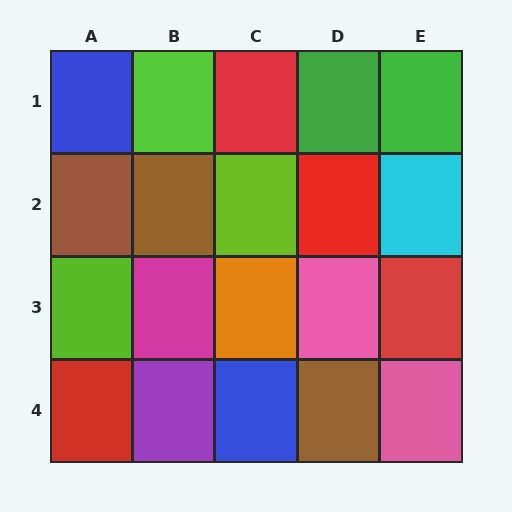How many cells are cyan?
1 cell is cyan.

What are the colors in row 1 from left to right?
Blue, lime, red, green, green.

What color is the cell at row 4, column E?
Pink.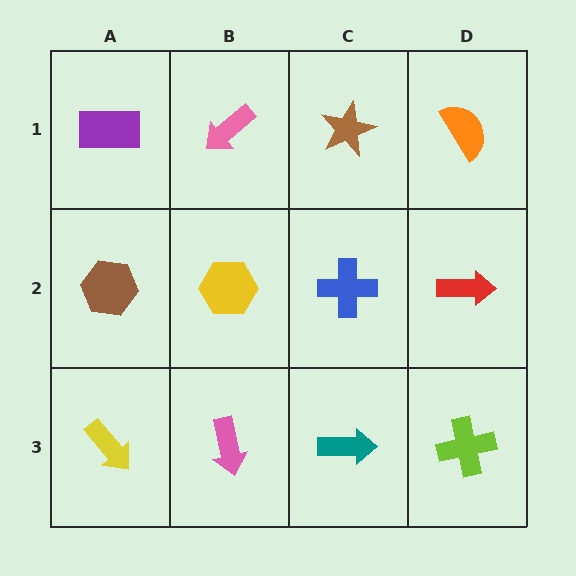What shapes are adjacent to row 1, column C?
A blue cross (row 2, column C), a pink arrow (row 1, column B), an orange semicircle (row 1, column D).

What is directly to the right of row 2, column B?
A blue cross.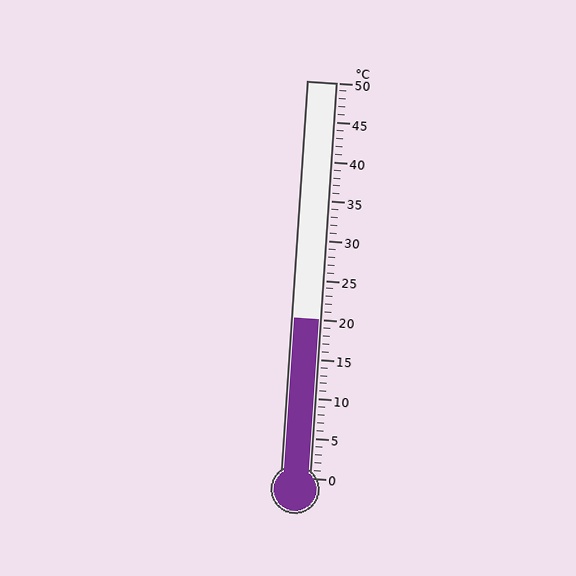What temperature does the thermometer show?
The thermometer shows approximately 20°C.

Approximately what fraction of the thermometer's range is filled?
The thermometer is filled to approximately 40% of its range.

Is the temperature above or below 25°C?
The temperature is below 25°C.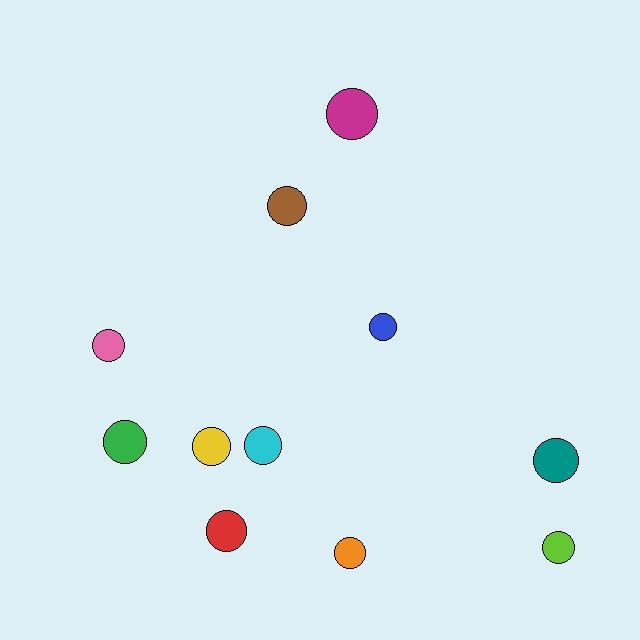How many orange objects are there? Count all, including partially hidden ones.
There is 1 orange object.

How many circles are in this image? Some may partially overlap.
There are 11 circles.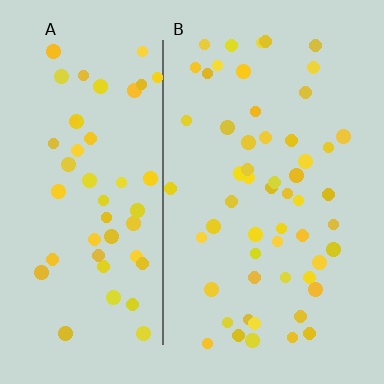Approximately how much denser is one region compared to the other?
Approximately 1.1× — region B over region A.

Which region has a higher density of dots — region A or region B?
B (the right).